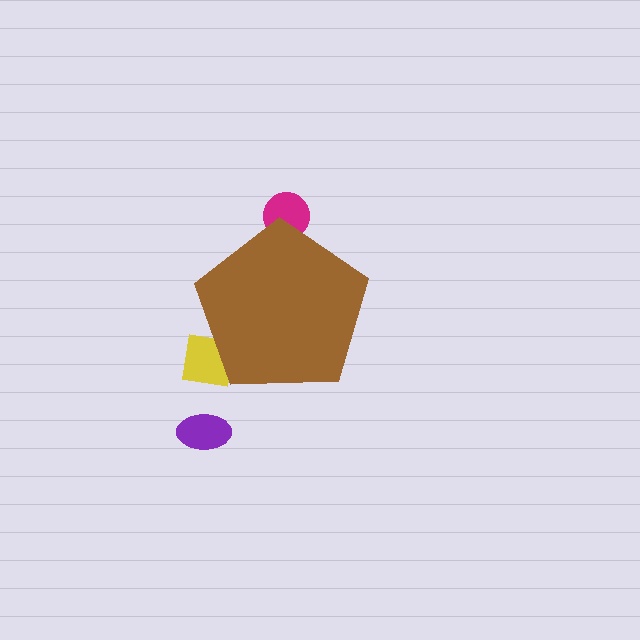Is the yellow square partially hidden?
Yes, the yellow square is partially hidden behind the brown pentagon.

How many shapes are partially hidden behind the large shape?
2 shapes are partially hidden.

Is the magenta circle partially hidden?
Yes, the magenta circle is partially hidden behind the brown pentagon.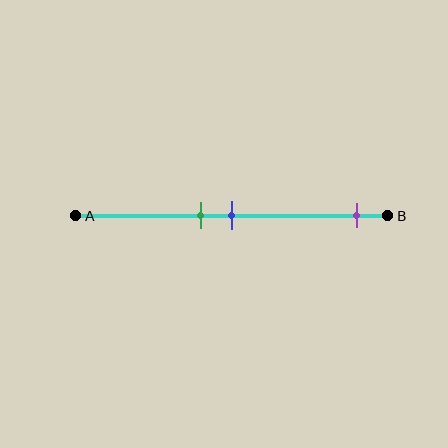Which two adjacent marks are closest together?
The green and blue marks are the closest adjacent pair.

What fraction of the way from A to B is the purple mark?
The purple mark is approximately 90% (0.9) of the way from A to B.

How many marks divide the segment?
There are 3 marks dividing the segment.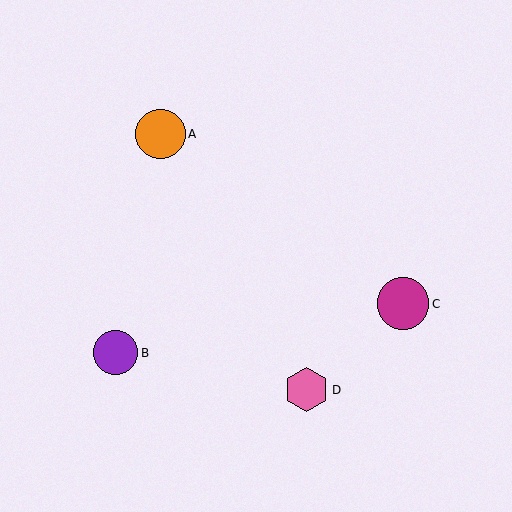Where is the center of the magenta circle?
The center of the magenta circle is at (403, 304).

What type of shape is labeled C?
Shape C is a magenta circle.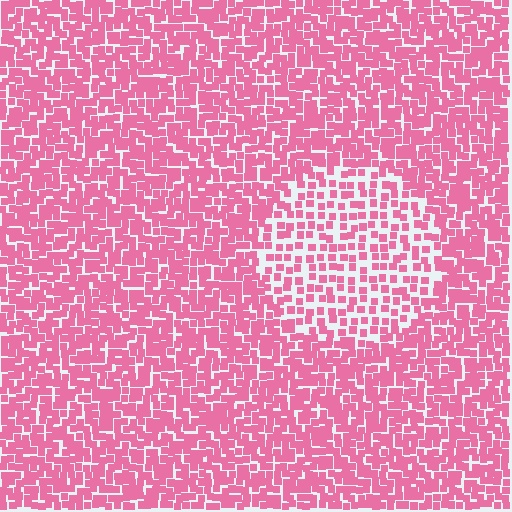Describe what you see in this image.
The image contains small pink elements arranged at two different densities. A circle-shaped region is visible where the elements are less densely packed than the surrounding area.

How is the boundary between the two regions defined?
The boundary is defined by a change in element density (approximately 1.9x ratio). All elements are the same color, size, and shape.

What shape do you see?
I see a circle.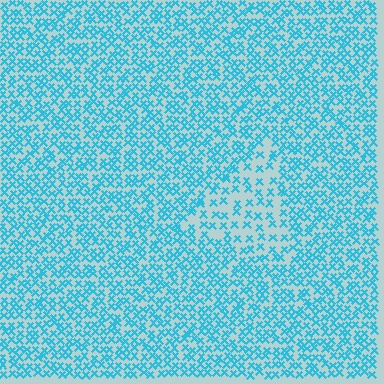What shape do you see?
I see a triangle.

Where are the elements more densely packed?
The elements are more densely packed outside the triangle boundary.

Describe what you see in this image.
The image contains small cyan elements arranged at two different densities. A triangle-shaped region is visible where the elements are less densely packed than the surrounding area.